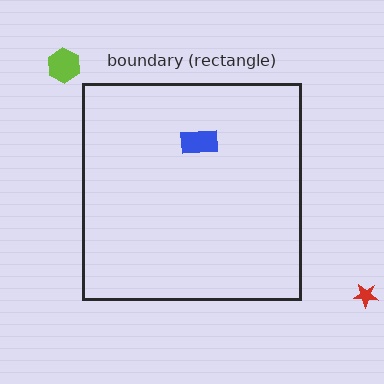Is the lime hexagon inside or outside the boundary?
Outside.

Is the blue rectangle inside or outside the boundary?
Inside.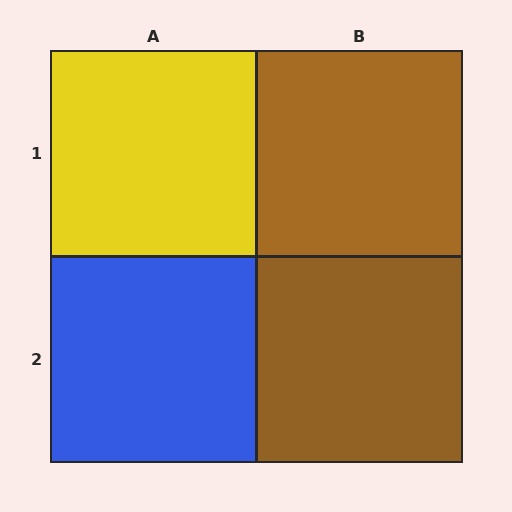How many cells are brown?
2 cells are brown.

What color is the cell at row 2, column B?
Brown.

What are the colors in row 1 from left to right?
Yellow, brown.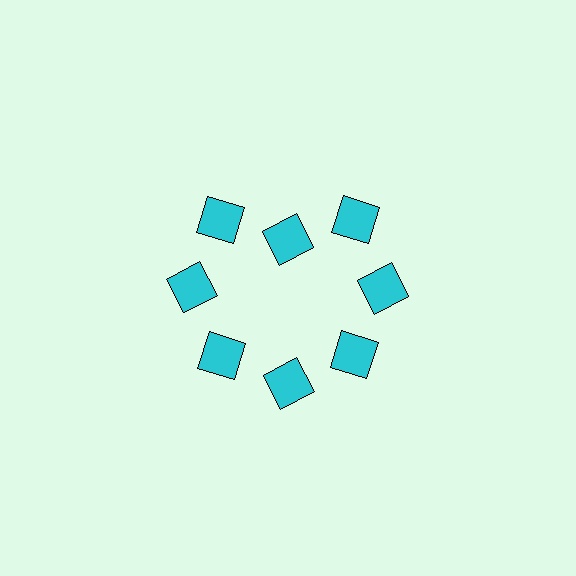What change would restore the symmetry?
The symmetry would be restored by moving it outward, back onto the ring so that all 8 squares sit at equal angles and equal distance from the center.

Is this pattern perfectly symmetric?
No. The 8 cyan squares are arranged in a ring, but one element near the 12 o'clock position is pulled inward toward the center, breaking the 8-fold rotational symmetry.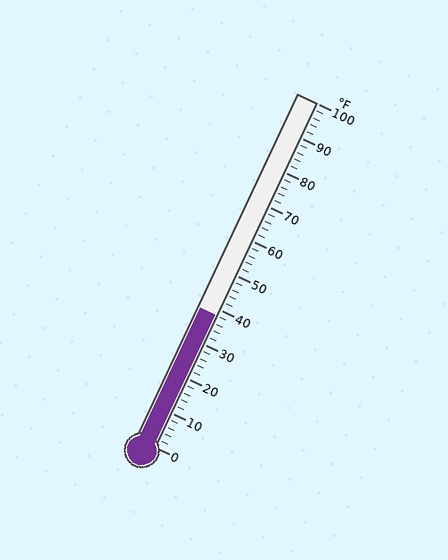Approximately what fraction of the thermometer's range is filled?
The thermometer is filled to approximately 40% of its range.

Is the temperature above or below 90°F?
The temperature is below 90°F.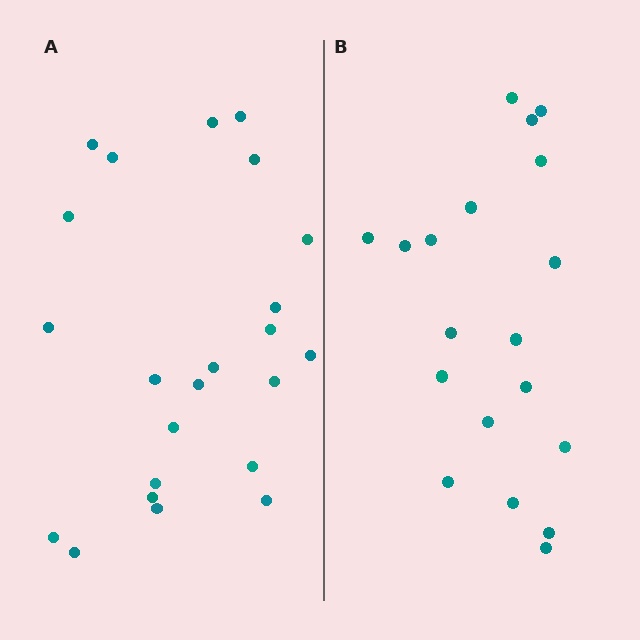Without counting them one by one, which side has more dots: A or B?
Region A (the left region) has more dots.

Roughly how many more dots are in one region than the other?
Region A has about 4 more dots than region B.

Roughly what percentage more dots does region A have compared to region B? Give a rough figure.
About 20% more.